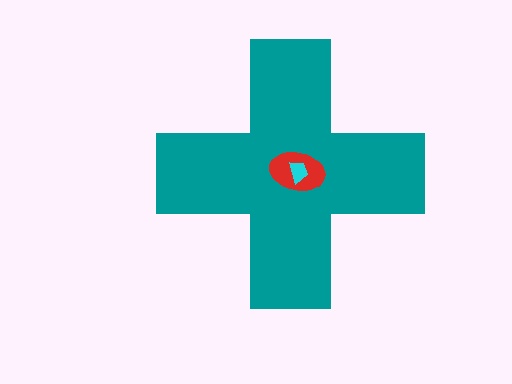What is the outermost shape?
The teal cross.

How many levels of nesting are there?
3.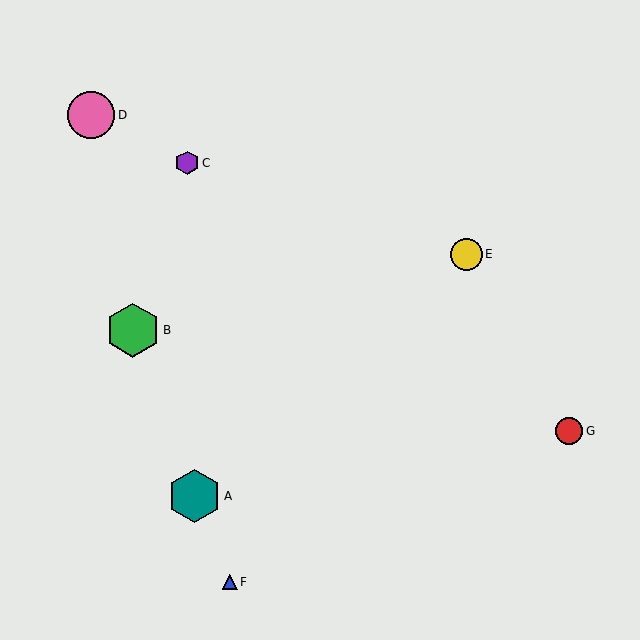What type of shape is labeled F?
Shape F is a blue triangle.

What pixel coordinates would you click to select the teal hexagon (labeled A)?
Click at (195, 496) to select the teal hexagon A.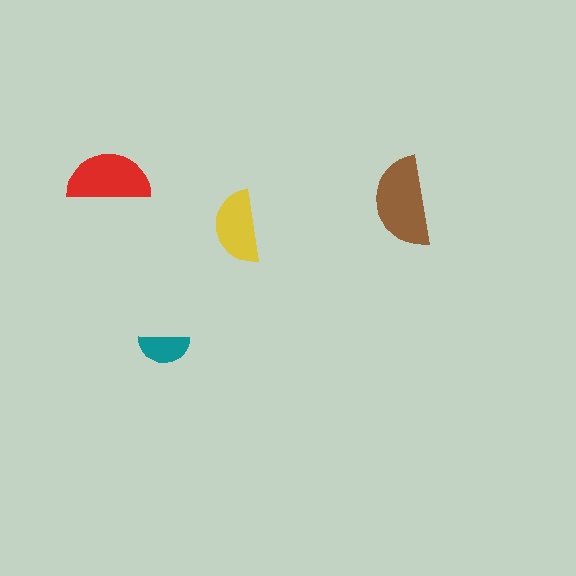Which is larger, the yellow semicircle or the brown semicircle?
The brown one.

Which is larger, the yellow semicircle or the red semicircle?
The red one.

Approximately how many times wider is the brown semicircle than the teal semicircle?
About 2 times wider.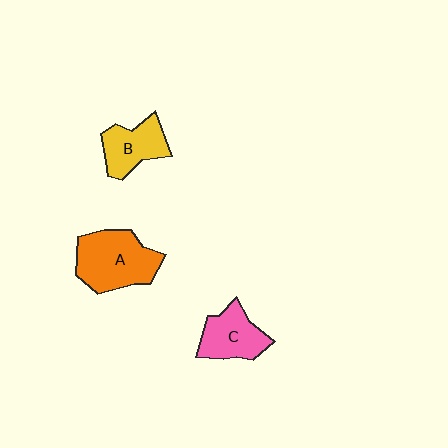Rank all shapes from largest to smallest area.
From largest to smallest: A (orange), C (pink), B (yellow).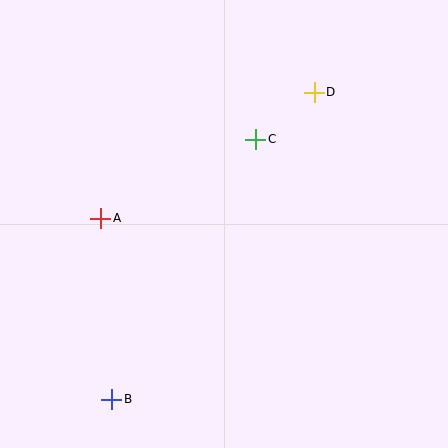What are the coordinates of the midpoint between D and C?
The midpoint between D and C is at (285, 116).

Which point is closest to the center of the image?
Point C at (256, 139) is closest to the center.